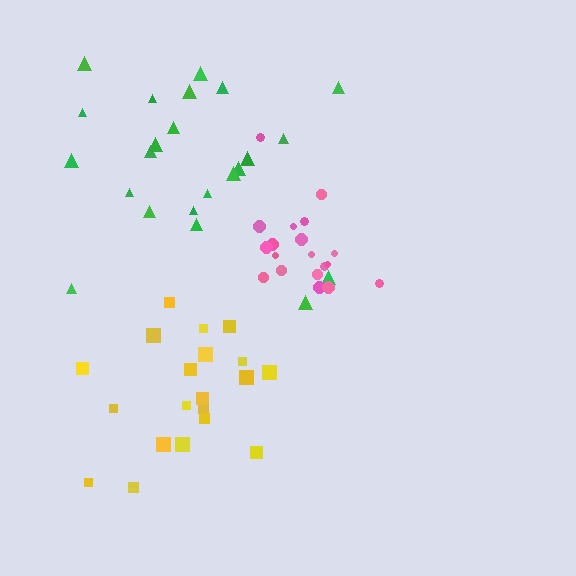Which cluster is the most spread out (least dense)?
Green.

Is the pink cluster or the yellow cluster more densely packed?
Pink.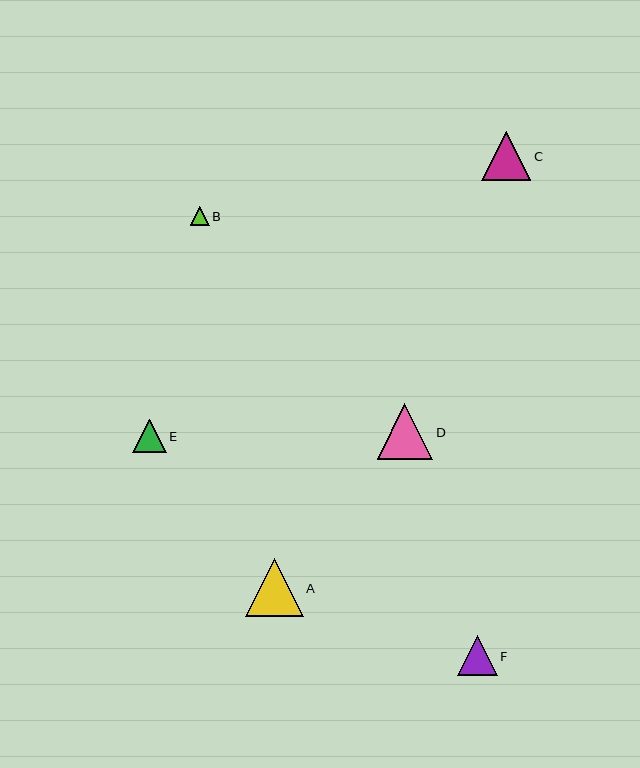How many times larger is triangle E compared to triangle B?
Triangle E is approximately 1.8 times the size of triangle B.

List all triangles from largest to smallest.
From largest to smallest: A, D, C, F, E, B.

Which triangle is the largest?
Triangle A is the largest with a size of approximately 58 pixels.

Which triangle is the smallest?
Triangle B is the smallest with a size of approximately 19 pixels.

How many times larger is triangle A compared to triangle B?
Triangle A is approximately 3.1 times the size of triangle B.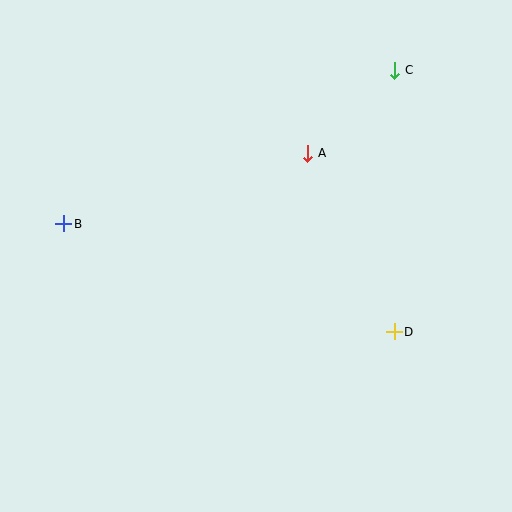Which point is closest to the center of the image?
Point A at (308, 153) is closest to the center.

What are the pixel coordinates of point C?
Point C is at (395, 70).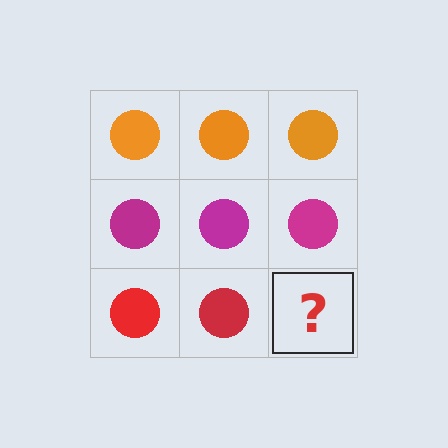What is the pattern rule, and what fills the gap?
The rule is that each row has a consistent color. The gap should be filled with a red circle.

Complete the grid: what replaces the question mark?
The question mark should be replaced with a red circle.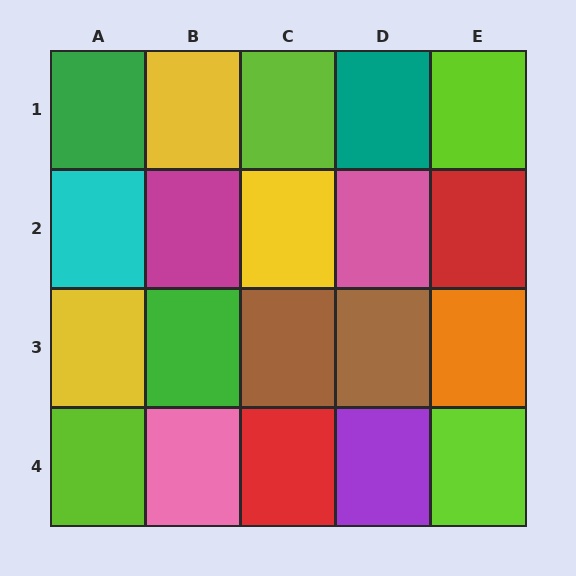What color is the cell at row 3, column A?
Yellow.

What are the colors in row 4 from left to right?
Lime, pink, red, purple, lime.